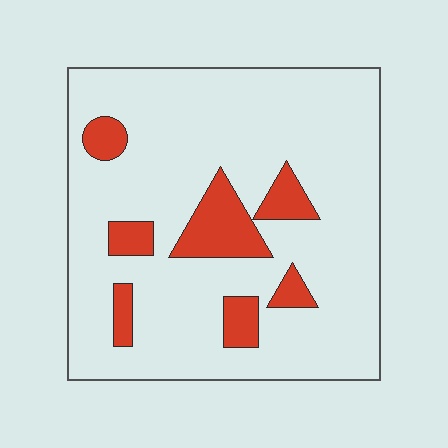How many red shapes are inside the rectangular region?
7.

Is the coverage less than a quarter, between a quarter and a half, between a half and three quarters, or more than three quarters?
Less than a quarter.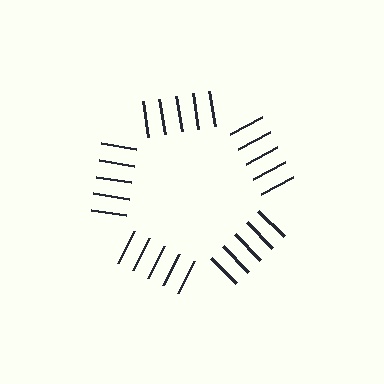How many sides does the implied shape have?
5 sides — the line-ends trace a pentagon.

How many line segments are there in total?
25 — 5 along each of the 5 edges.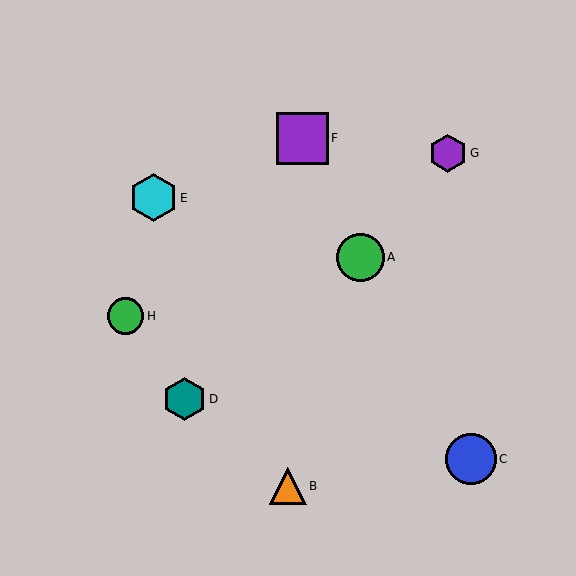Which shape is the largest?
The purple square (labeled F) is the largest.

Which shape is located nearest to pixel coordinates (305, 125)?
The purple square (labeled F) at (302, 138) is nearest to that location.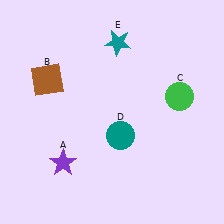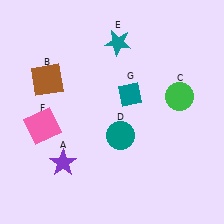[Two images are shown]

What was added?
A pink square (F), a teal diamond (G) were added in Image 2.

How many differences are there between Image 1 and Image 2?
There are 2 differences between the two images.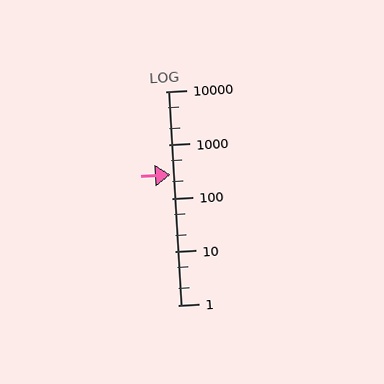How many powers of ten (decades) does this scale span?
The scale spans 4 decades, from 1 to 10000.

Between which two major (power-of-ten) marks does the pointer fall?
The pointer is between 100 and 1000.